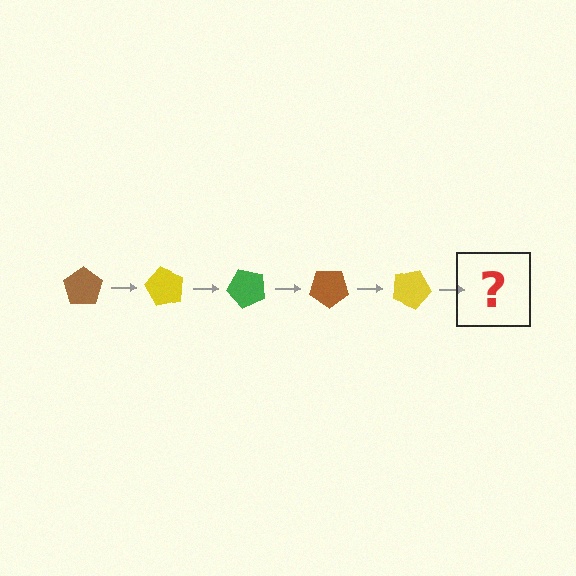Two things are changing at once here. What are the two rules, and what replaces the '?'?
The two rules are that it rotates 60 degrees each step and the color cycles through brown, yellow, and green. The '?' should be a green pentagon, rotated 300 degrees from the start.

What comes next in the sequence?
The next element should be a green pentagon, rotated 300 degrees from the start.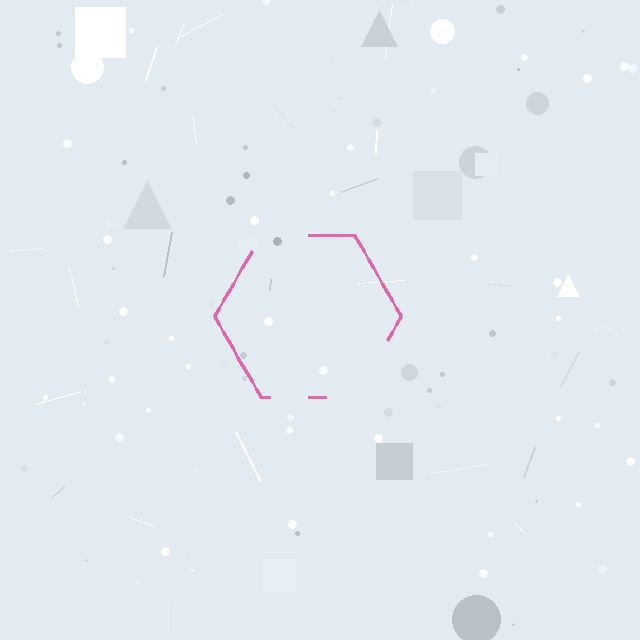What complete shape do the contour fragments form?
The contour fragments form a hexagon.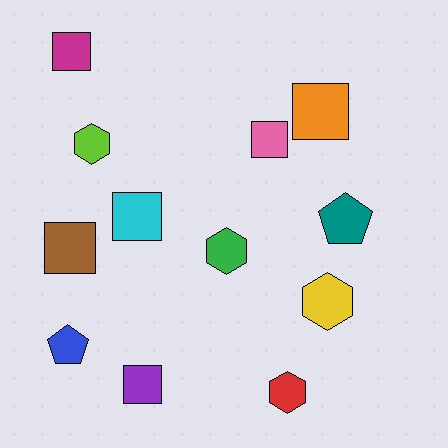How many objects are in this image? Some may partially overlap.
There are 12 objects.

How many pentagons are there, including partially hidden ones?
There are 2 pentagons.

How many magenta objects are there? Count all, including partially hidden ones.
There is 1 magenta object.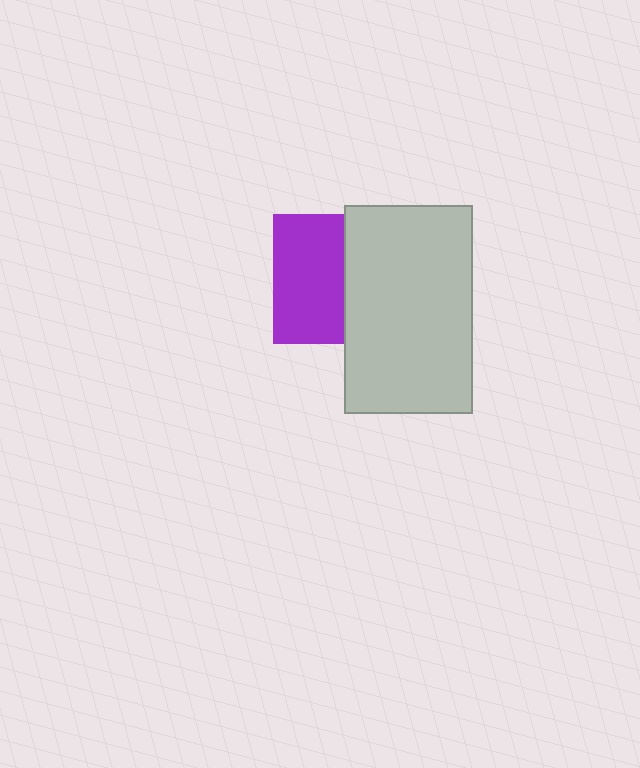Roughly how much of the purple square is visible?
About half of it is visible (roughly 55%).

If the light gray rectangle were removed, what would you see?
You would see the complete purple square.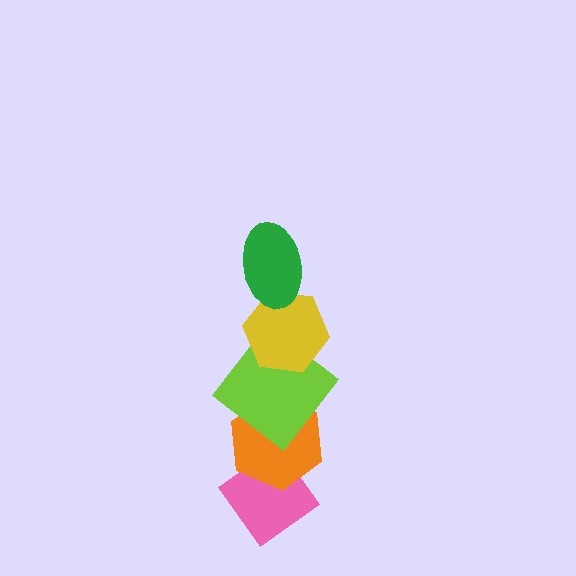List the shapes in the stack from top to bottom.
From top to bottom: the green ellipse, the yellow hexagon, the lime diamond, the orange hexagon, the pink diamond.